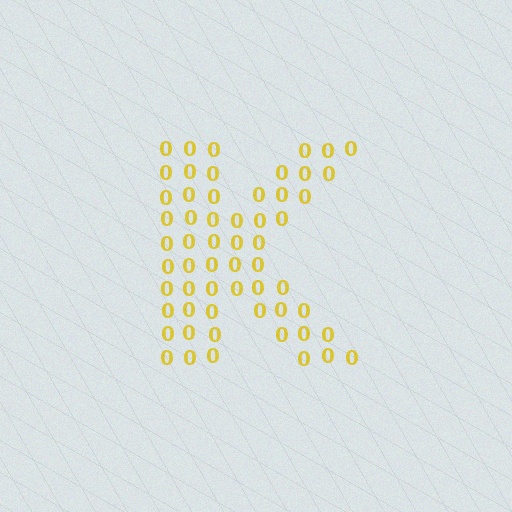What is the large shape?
The large shape is the letter K.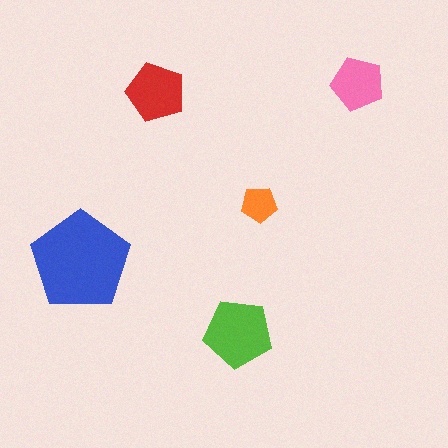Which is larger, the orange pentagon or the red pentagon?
The red one.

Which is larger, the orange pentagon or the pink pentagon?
The pink one.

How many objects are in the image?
There are 5 objects in the image.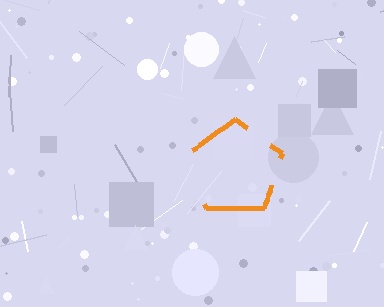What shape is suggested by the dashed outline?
The dashed outline suggests a pentagon.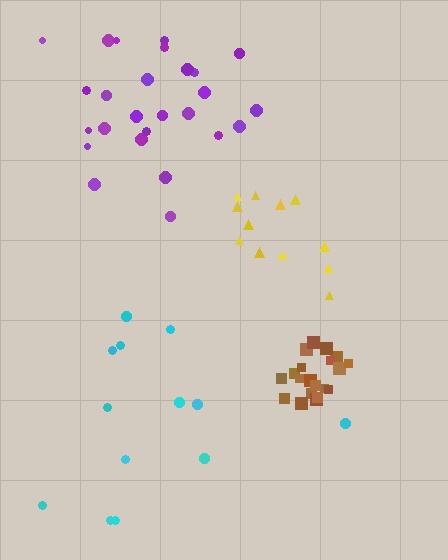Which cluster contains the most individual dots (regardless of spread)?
Purple (26).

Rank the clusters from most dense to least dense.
brown, yellow, purple, cyan.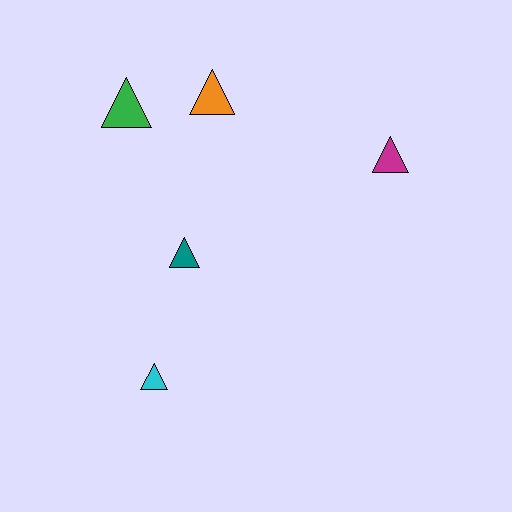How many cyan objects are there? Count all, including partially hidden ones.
There is 1 cyan object.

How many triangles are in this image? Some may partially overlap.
There are 5 triangles.